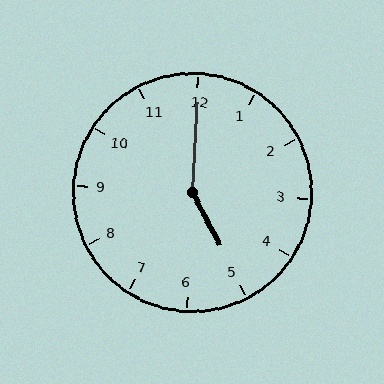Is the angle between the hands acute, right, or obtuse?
It is obtuse.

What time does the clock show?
5:00.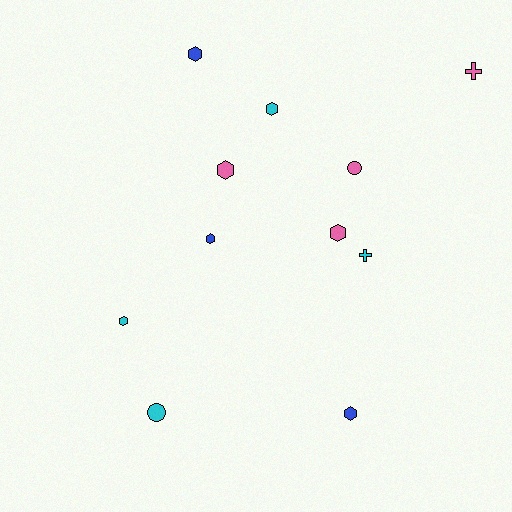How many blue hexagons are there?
There are 3 blue hexagons.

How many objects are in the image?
There are 11 objects.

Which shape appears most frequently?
Hexagon, with 7 objects.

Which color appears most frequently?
Pink, with 4 objects.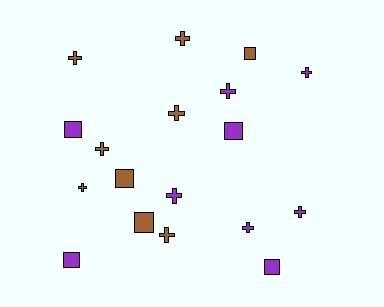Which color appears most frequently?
Purple, with 9 objects.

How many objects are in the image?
There are 18 objects.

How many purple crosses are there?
There are 5 purple crosses.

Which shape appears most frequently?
Cross, with 11 objects.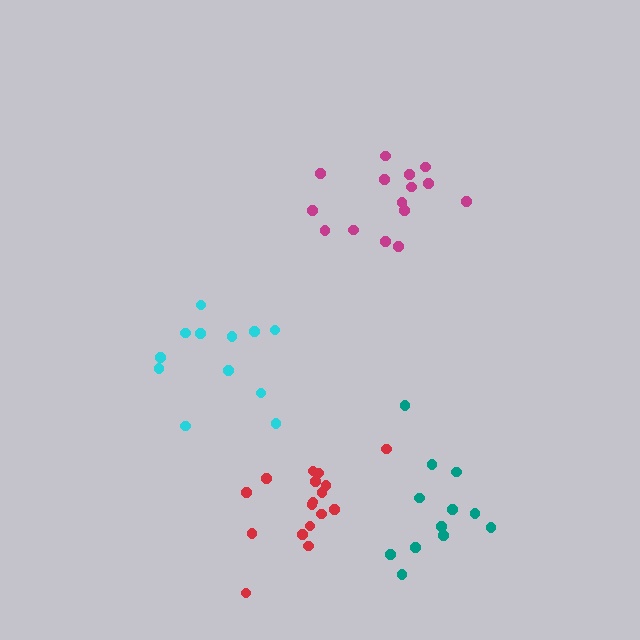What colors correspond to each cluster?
The clusters are colored: magenta, red, teal, cyan.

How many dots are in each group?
Group 1: 15 dots, Group 2: 17 dots, Group 3: 12 dots, Group 4: 12 dots (56 total).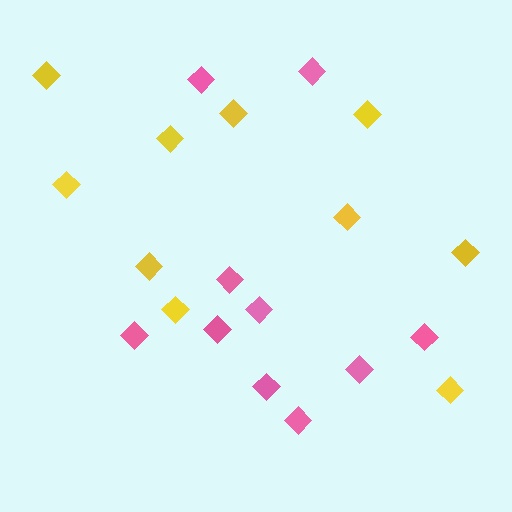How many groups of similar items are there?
There are 2 groups: one group of pink diamonds (10) and one group of yellow diamonds (10).